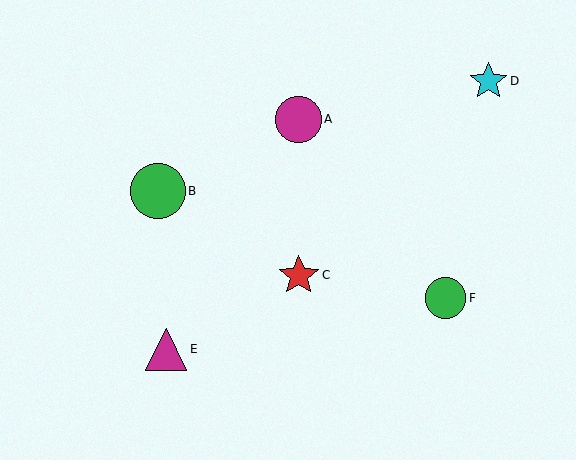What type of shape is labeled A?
Shape A is a magenta circle.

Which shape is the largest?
The green circle (labeled B) is the largest.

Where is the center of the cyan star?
The center of the cyan star is at (488, 81).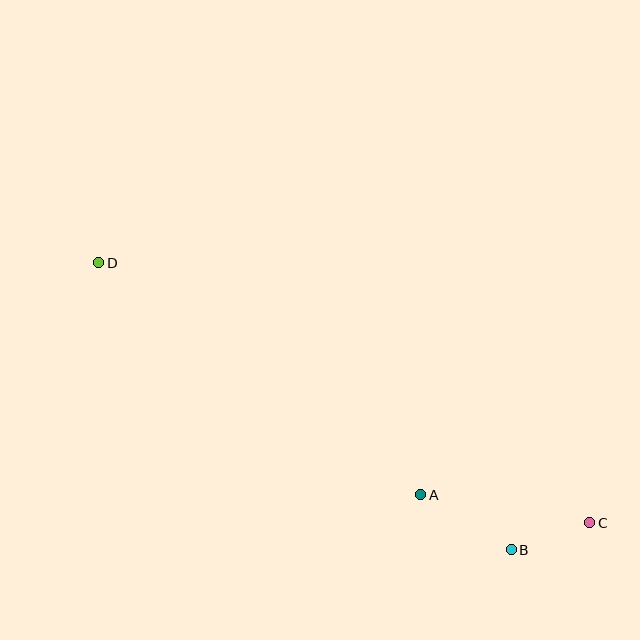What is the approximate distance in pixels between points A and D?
The distance between A and D is approximately 397 pixels.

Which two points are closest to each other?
Points B and C are closest to each other.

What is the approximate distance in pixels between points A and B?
The distance between A and B is approximately 106 pixels.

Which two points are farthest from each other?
Points C and D are farthest from each other.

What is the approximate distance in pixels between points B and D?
The distance between B and D is approximately 503 pixels.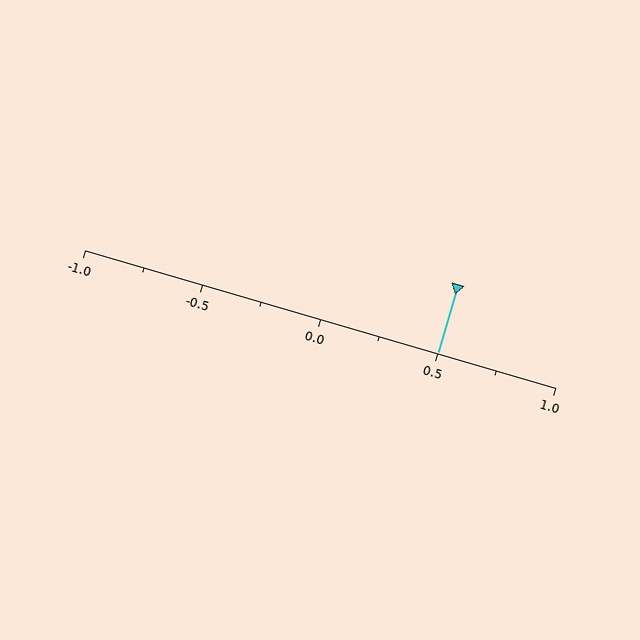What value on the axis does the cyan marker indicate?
The marker indicates approximately 0.5.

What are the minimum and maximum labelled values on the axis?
The axis runs from -1.0 to 1.0.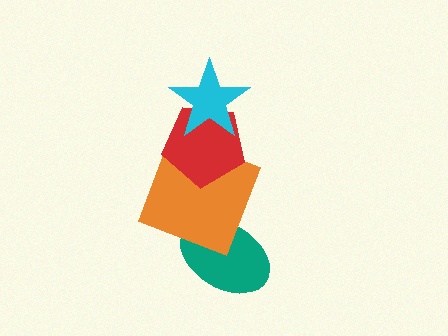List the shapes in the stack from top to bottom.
From top to bottom: the cyan star, the red pentagon, the orange square, the teal ellipse.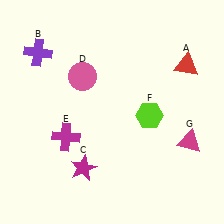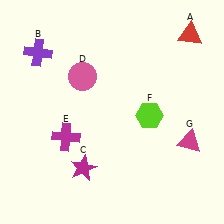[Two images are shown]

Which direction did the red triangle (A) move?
The red triangle (A) moved up.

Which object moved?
The red triangle (A) moved up.